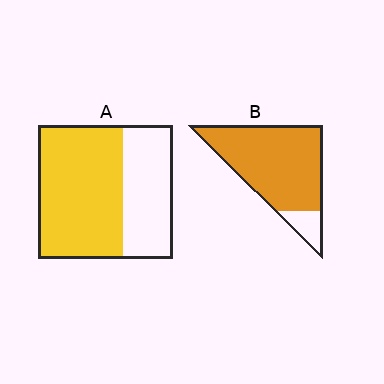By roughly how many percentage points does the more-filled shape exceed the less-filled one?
By roughly 25 percentage points (B over A).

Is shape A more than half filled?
Yes.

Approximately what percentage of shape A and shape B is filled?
A is approximately 65% and B is approximately 85%.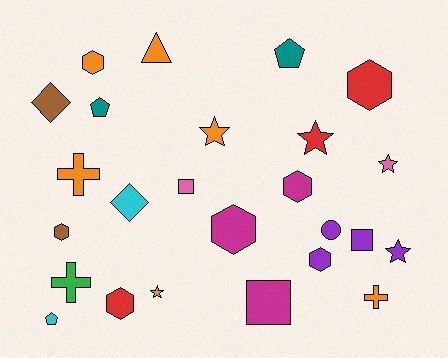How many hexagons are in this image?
There are 7 hexagons.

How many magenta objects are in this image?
There are 3 magenta objects.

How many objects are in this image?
There are 25 objects.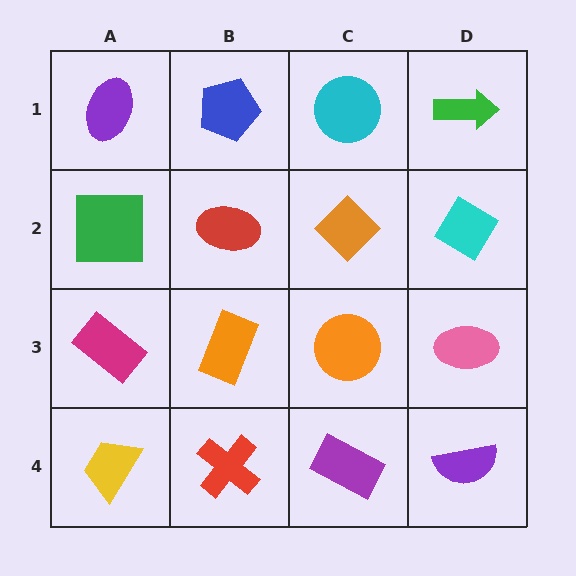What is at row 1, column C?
A cyan circle.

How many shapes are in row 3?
4 shapes.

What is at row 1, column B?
A blue pentagon.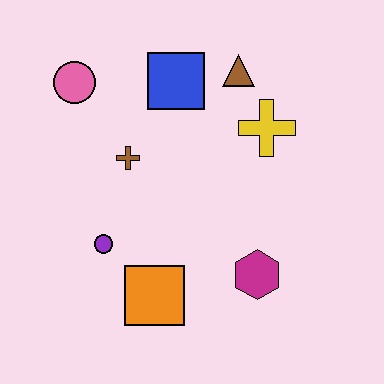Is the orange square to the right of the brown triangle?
No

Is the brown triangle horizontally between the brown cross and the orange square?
No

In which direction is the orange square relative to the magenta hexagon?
The orange square is to the left of the magenta hexagon.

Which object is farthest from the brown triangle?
The orange square is farthest from the brown triangle.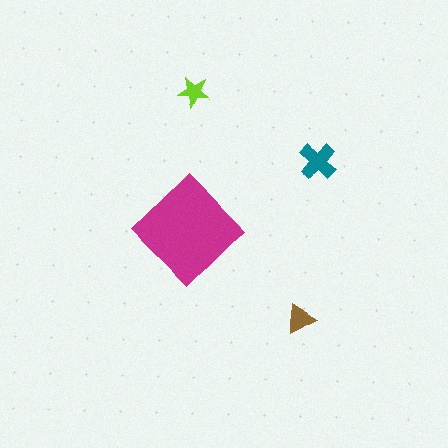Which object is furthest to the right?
The teal cross is rightmost.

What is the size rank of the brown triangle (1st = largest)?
3rd.